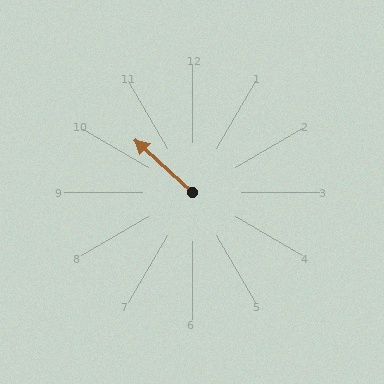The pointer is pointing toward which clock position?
Roughly 10 o'clock.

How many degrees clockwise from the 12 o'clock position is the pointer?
Approximately 312 degrees.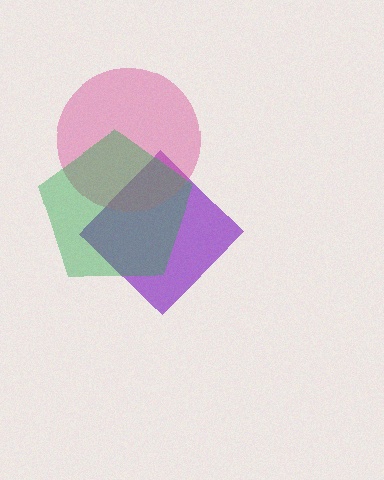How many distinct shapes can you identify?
There are 3 distinct shapes: a purple diamond, a pink circle, a green pentagon.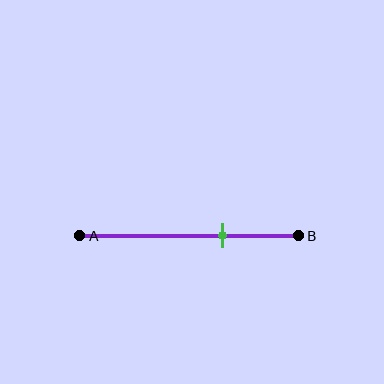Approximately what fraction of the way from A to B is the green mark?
The green mark is approximately 65% of the way from A to B.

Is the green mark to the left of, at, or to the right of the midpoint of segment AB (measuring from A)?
The green mark is to the right of the midpoint of segment AB.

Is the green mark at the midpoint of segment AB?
No, the mark is at about 65% from A, not at the 50% midpoint.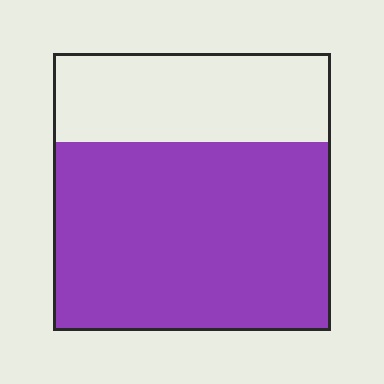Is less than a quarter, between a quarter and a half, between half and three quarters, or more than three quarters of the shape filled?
Between half and three quarters.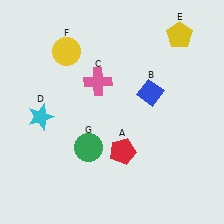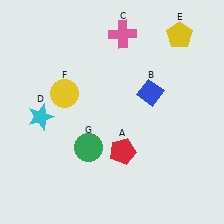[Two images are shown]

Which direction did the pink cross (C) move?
The pink cross (C) moved up.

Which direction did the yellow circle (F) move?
The yellow circle (F) moved down.